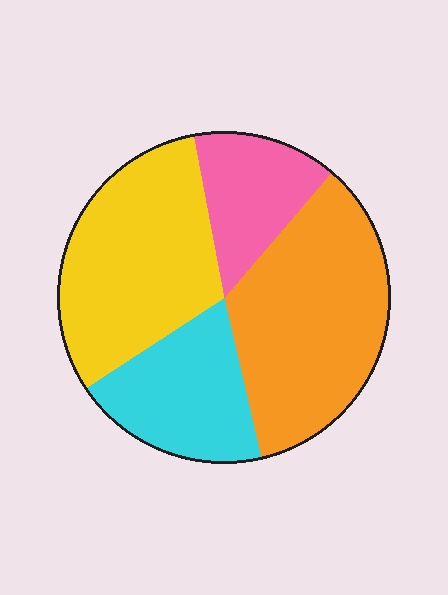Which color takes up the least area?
Pink, at roughly 15%.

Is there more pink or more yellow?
Yellow.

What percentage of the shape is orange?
Orange takes up between a quarter and a half of the shape.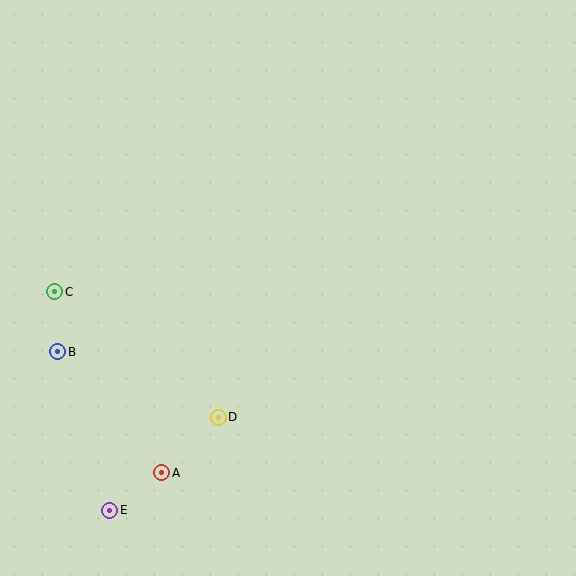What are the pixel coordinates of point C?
Point C is at (55, 292).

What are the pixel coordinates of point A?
Point A is at (162, 473).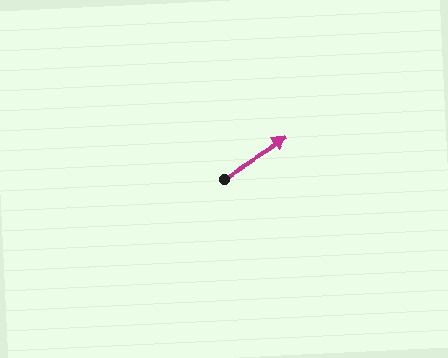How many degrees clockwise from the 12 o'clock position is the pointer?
Approximately 58 degrees.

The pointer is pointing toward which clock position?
Roughly 2 o'clock.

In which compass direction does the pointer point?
Northeast.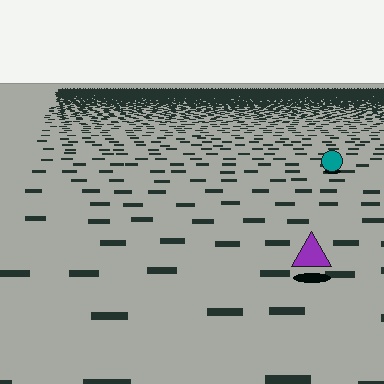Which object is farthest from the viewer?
The teal circle is farthest from the viewer. It appears smaller and the ground texture around it is denser.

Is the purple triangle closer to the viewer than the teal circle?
Yes. The purple triangle is closer — you can tell from the texture gradient: the ground texture is coarser near it.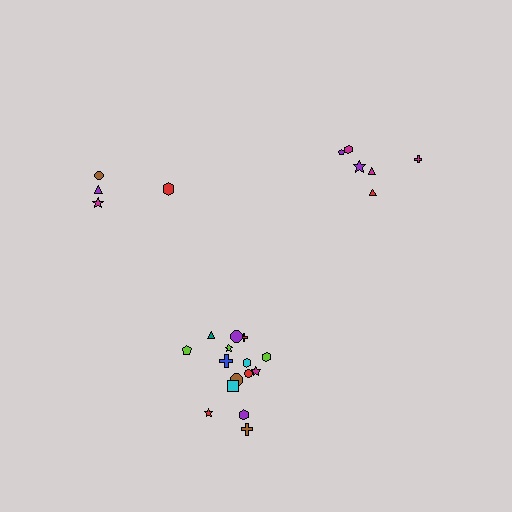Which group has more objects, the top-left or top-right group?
The top-right group.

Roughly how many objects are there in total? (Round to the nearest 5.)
Roughly 25 objects in total.